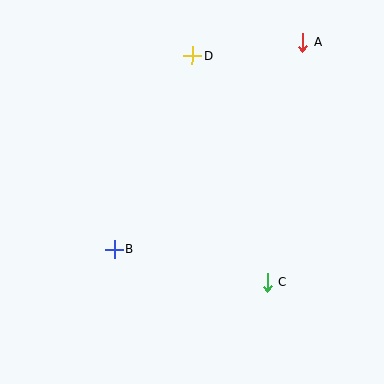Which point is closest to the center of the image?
Point B at (115, 249) is closest to the center.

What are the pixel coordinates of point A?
Point A is at (303, 42).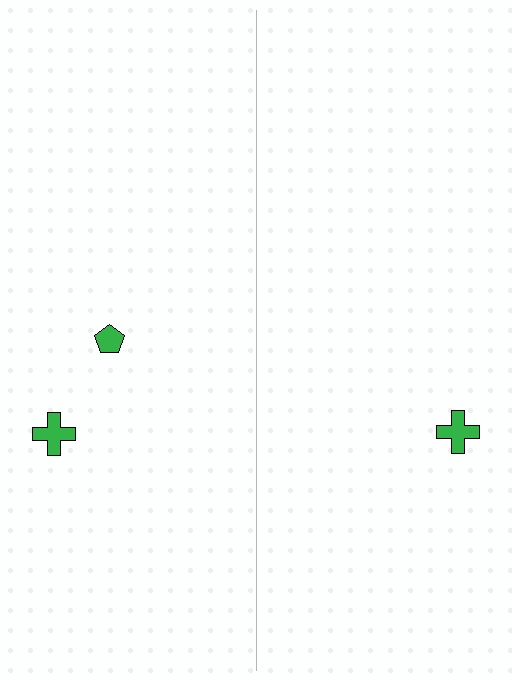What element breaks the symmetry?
A green pentagon is missing from the right side.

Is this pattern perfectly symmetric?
No, the pattern is not perfectly symmetric. A green pentagon is missing from the right side.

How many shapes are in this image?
There are 3 shapes in this image.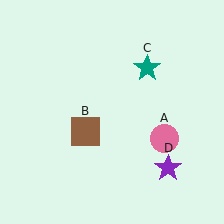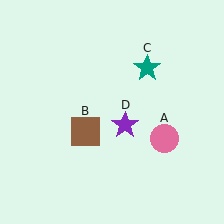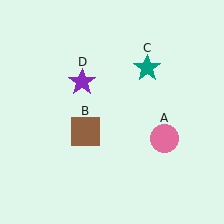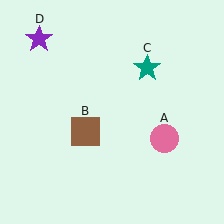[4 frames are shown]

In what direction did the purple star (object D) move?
The purple star (object D) moved up and to the left.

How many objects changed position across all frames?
1 object changed position: purple star (object D).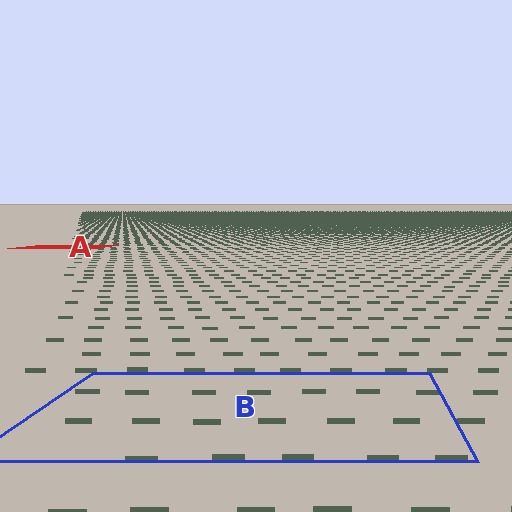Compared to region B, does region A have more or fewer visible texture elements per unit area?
Region A has more texture elements per unit area — they are packed more densely because it is farther away.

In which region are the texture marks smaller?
The texture marks are smaller in region A, because it is farther away.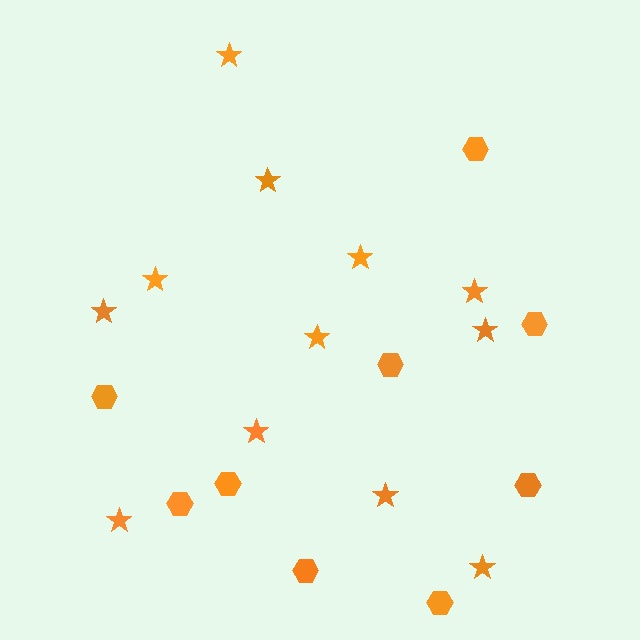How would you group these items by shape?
There are 2 groups: one group of stars (12) and one group of hexagons (9).